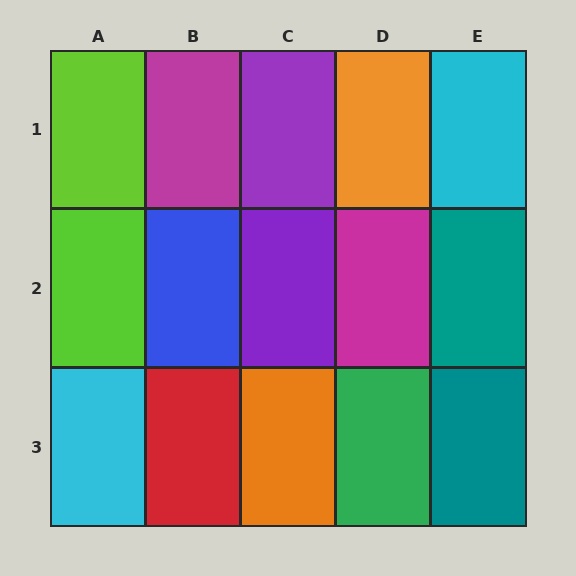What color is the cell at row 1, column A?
Lime.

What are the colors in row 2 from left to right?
Lime, blue, purple, magenta, teal.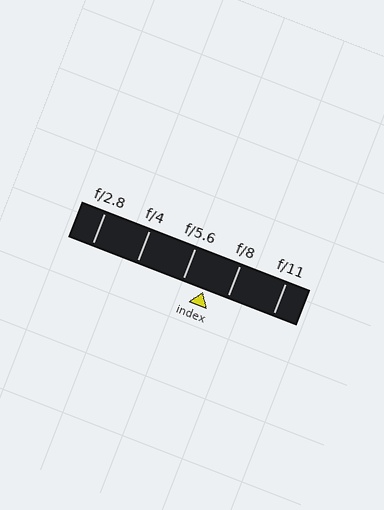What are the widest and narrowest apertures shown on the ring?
The widest aperture shown is f/2.8 and the narrowest is f/11.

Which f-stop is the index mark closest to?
The index mark is closest to f/5.6.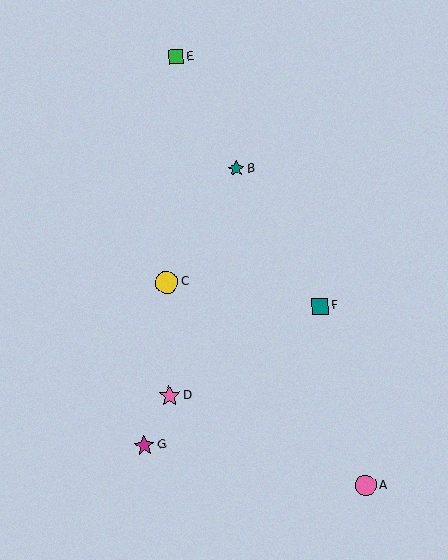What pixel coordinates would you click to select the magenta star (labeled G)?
Click at (144, 446) to select the magenta star G.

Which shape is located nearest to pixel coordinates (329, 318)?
The teal square (labeled F) at (320, 307) is nearest to that location.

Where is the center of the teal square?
The center of the teal square is at (320, 307).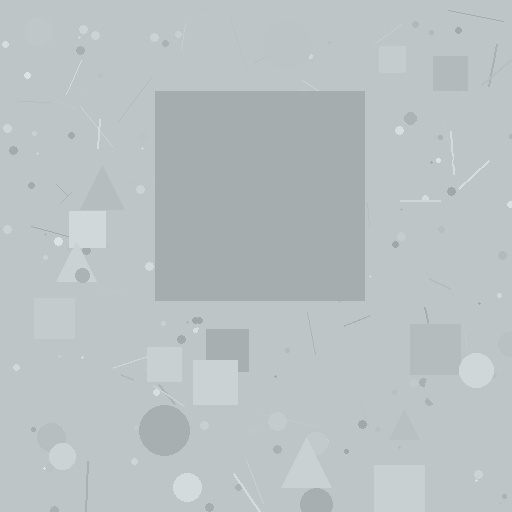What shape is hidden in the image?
A square is hidden in the image.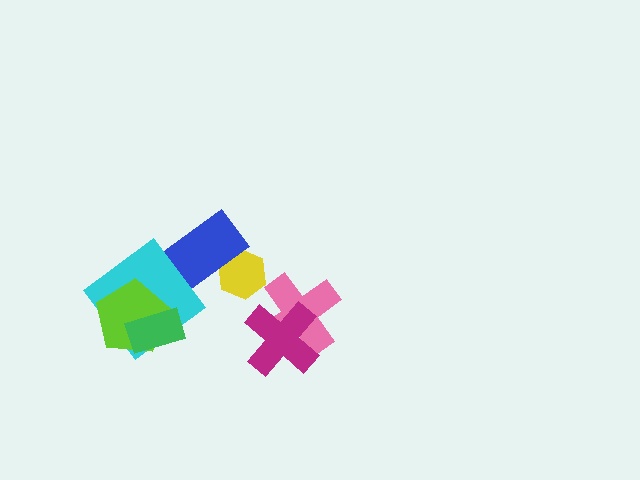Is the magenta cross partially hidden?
No, no other shape covers it.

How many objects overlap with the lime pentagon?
2 objects overlap with the lime pentagon.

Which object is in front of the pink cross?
The magenta cross is in front of the pink cross.